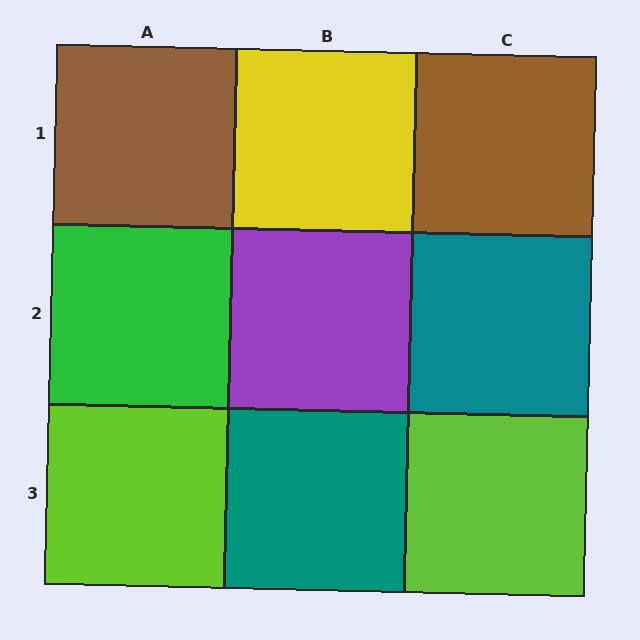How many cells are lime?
2 cells are lime.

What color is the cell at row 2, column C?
Teal.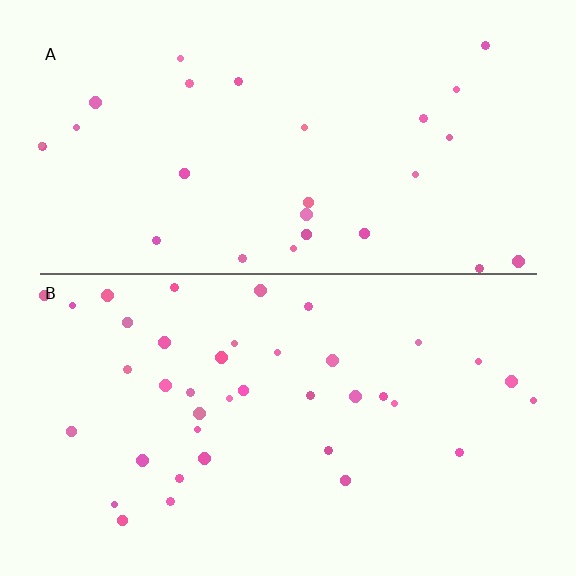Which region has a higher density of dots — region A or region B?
B (the bottom).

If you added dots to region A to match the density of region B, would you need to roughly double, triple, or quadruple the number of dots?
Approximately double.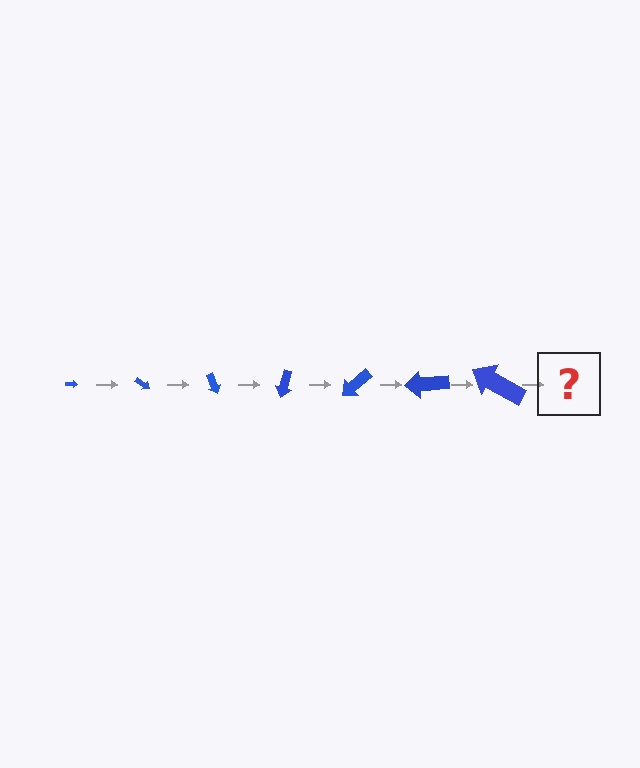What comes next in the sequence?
The next element should be an arrow, larger than the previous one and rotated 245 degrees from the start.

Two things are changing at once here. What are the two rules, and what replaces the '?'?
The two rules are that the arrow grows larger each step and it rotates 35 degrees each step. The '?' should be an arrow, larger than the previous one and rotated 245 degrees from the start.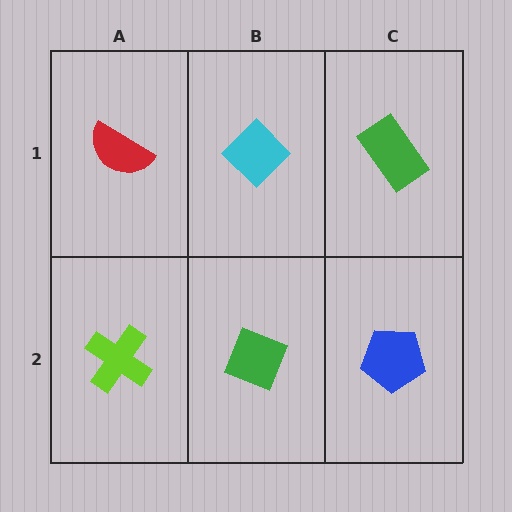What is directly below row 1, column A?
A lime cross.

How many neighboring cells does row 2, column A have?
2.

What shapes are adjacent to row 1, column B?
A green diamond (row 2, column B), a red semicircle (row 1, column A), a green rectangle (row 1, column C).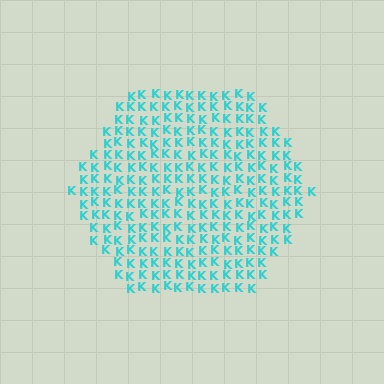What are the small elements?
The small elements are letter K's.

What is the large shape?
The large shape is a hexagon.